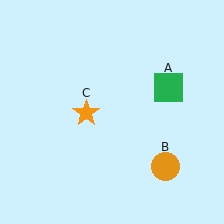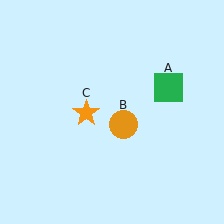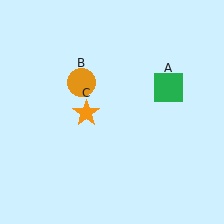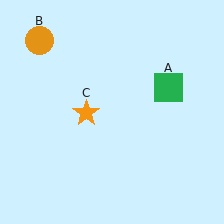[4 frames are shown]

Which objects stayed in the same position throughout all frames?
Green square (object A) and orange star (object C) remained stationary.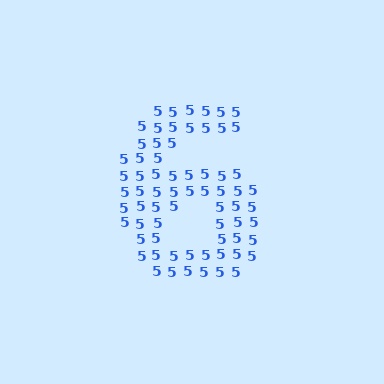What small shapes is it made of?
It is made of small digit 5's.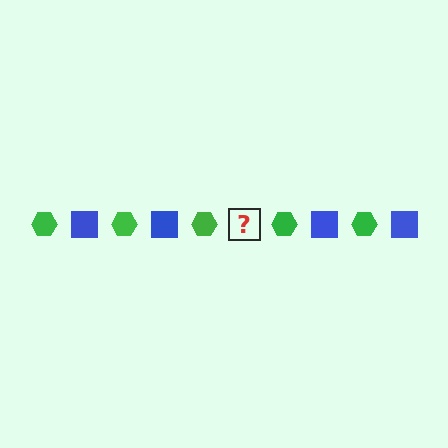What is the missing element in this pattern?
The missing element is a blue square.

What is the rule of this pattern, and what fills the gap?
The rule is that the pattern alternates between green hexagon and blue square. The gap should be filled with a blue square.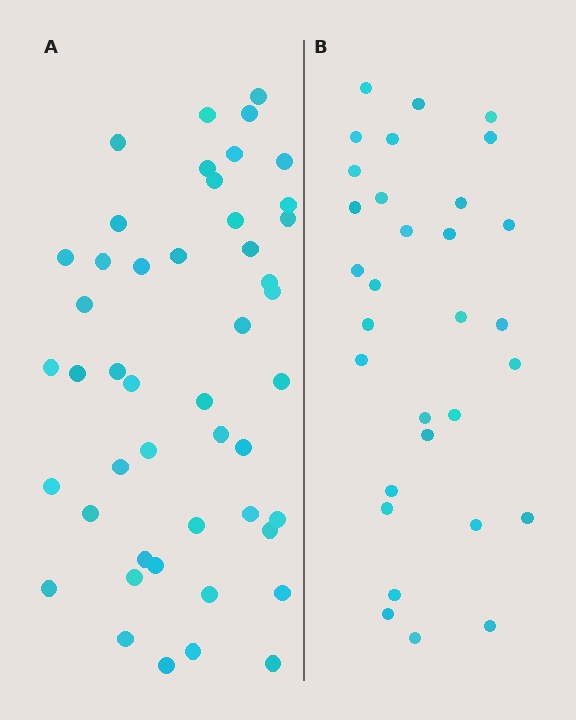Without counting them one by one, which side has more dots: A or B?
Region A (the left region) has more dots.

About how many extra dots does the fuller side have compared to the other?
Region A has approximately 15 more dots than region B.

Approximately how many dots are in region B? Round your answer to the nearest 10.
About 30 dots. (The exact count is 31, which rounds to 30.)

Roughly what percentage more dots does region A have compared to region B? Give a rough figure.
About 50% more.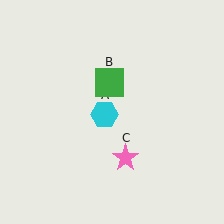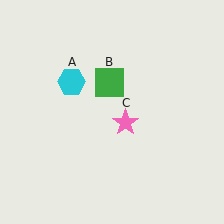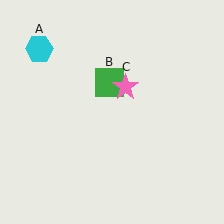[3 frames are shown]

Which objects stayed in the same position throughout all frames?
Green square (object B) remained stationary.